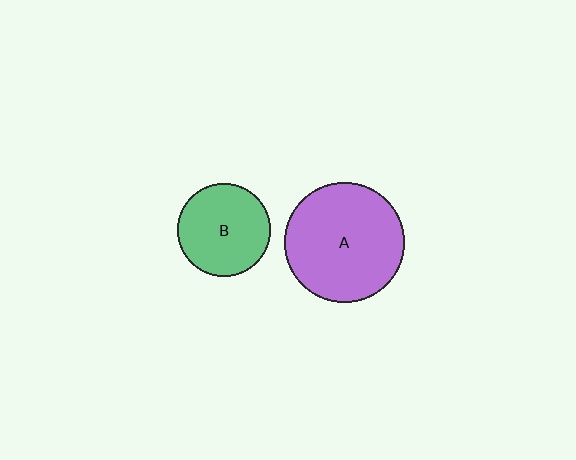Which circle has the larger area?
Circle A (purple).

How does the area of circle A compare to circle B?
Approximately 1.7 times.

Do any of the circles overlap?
No, none of the circles overlap.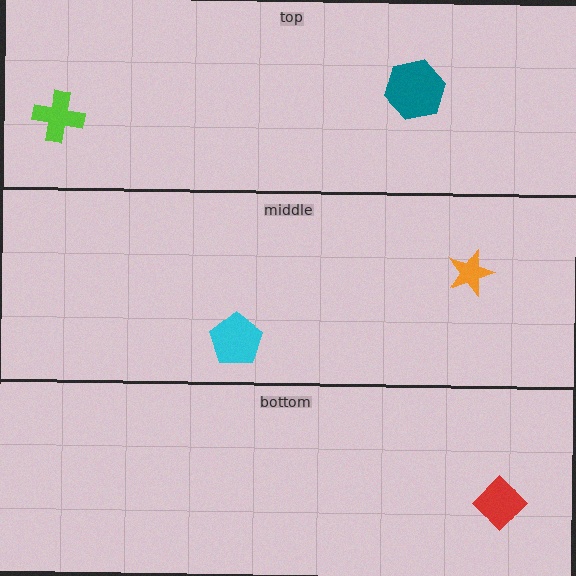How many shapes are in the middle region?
2.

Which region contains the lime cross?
The top region.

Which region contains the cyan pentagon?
The middle region.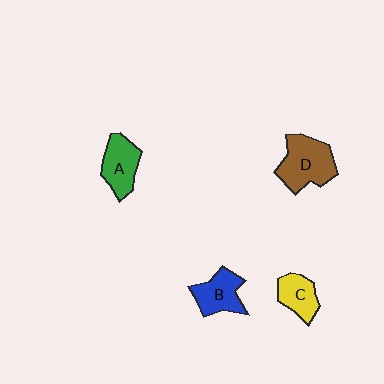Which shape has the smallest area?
Shape C (yellow).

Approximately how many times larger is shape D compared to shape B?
Approximately 1.4 times.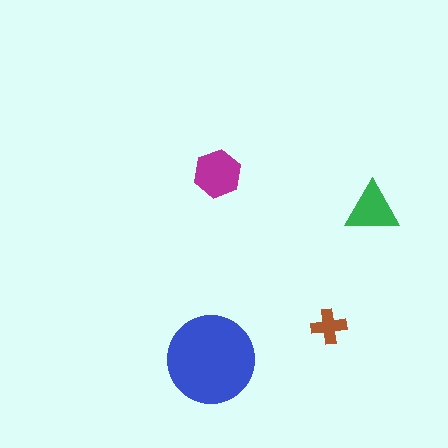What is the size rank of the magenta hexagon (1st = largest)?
2nd.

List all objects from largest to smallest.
The blue circle, the magenta hexagon, the green triangle, the brown cross.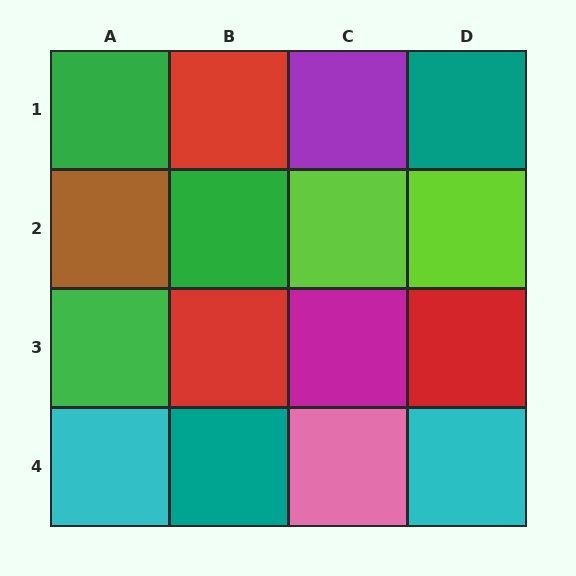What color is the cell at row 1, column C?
Purple.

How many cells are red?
3 cells are red.